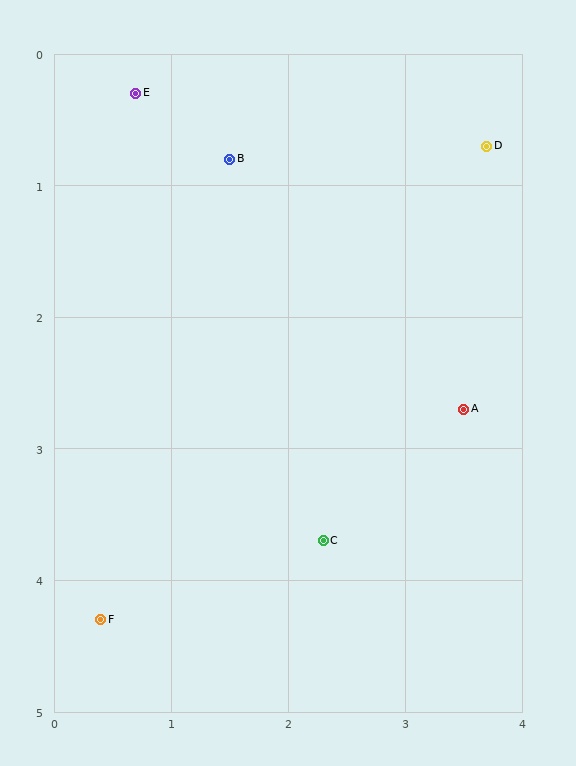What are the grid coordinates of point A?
Point A is at approximately (3.5, 2.7).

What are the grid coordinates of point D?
Point D is at approximately (3.7, 0.7).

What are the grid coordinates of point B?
Point B is at approximately (1.5, 0.8).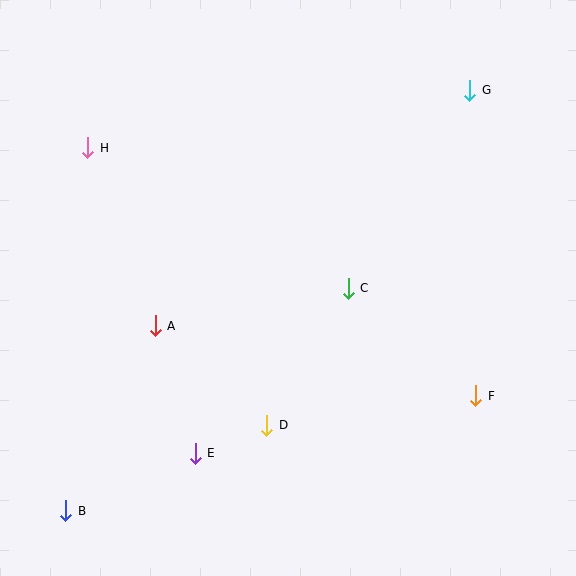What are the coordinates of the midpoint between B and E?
The midpoint between B and E is at (130, 482).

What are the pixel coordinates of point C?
Point C is at (348, 288).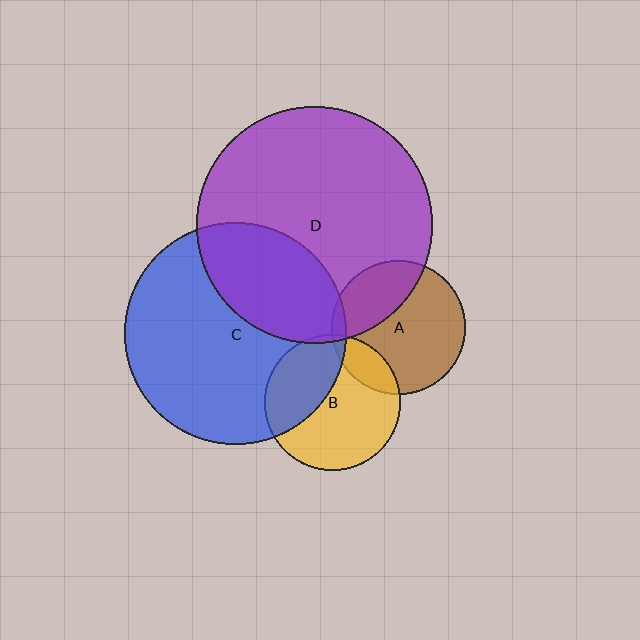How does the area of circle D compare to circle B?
Approximately 3.0 times.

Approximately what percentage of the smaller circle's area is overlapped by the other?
Approximately 30%.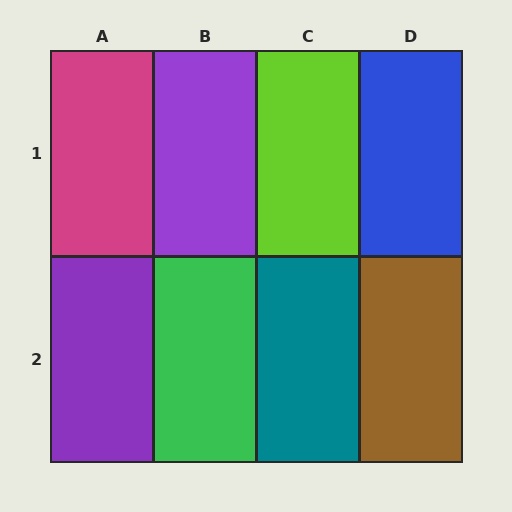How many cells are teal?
1 cell is teal.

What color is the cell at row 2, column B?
Green.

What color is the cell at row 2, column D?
Brown.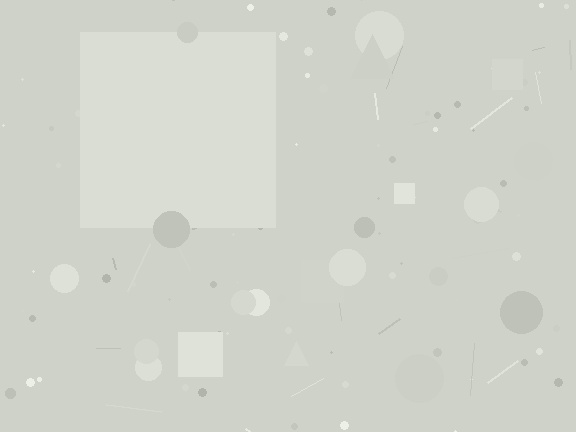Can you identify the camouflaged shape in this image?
The camouflaged shape is a square.